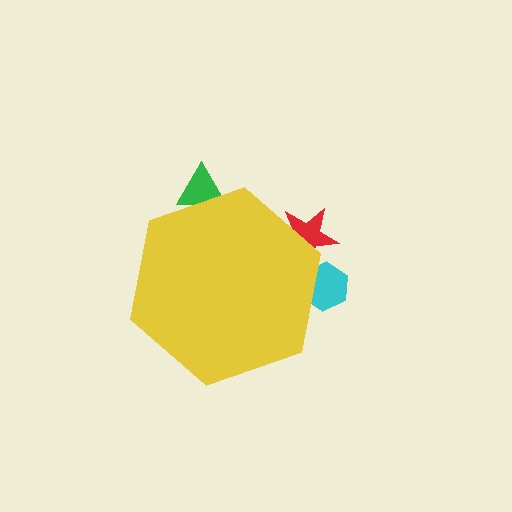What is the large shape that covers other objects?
A yellow hexagon.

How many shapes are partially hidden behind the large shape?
3 shapes are partially hidden.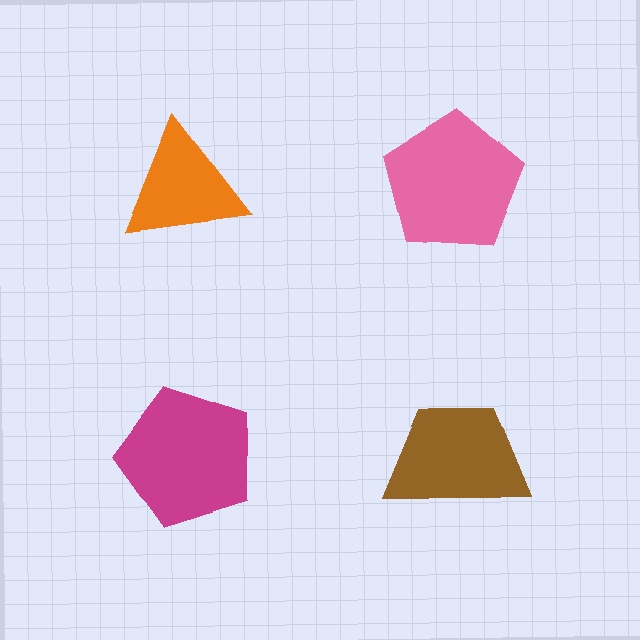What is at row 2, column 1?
A magenta pentagon.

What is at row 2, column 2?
A brown trapezoid.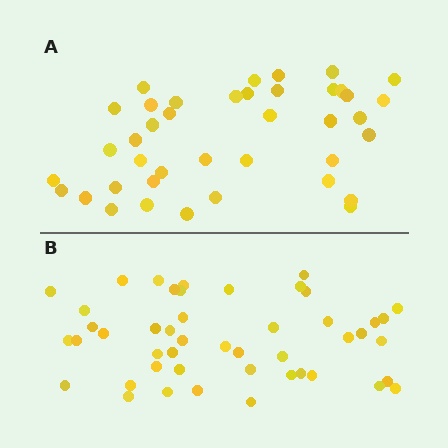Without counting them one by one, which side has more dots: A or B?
Region B (the bottom region) has more dots.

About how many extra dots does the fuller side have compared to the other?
Region B has roughly 8 or so more dots than region A.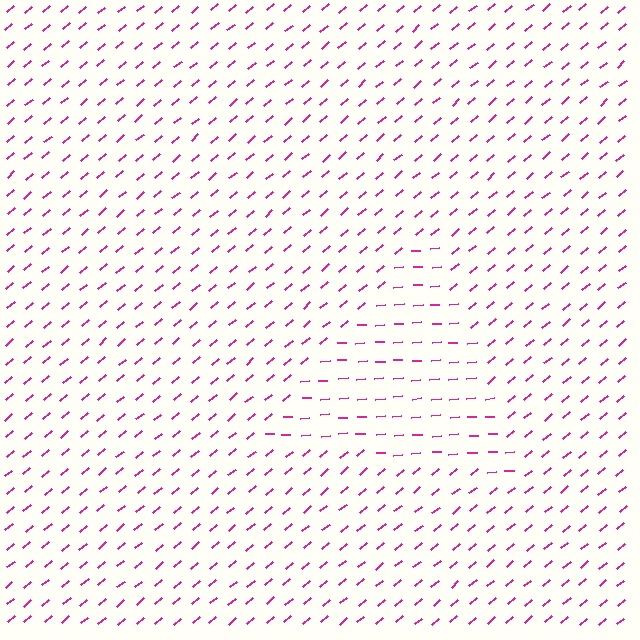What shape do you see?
I see a triangle.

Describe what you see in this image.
The image is filled with small magenta line segments. A triangle region in the image has lines oriented differently from the surrounding lines, creating a visible texture boundary.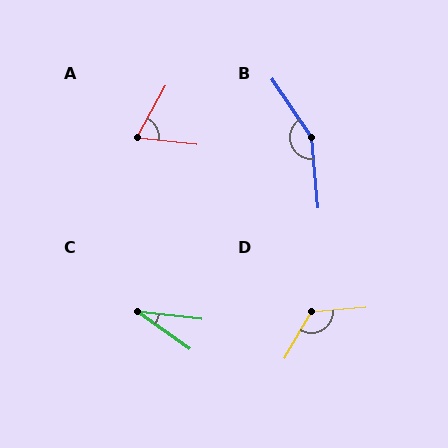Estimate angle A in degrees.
Approximately 67 degrees.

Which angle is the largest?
B, at approximately 152 degrees.